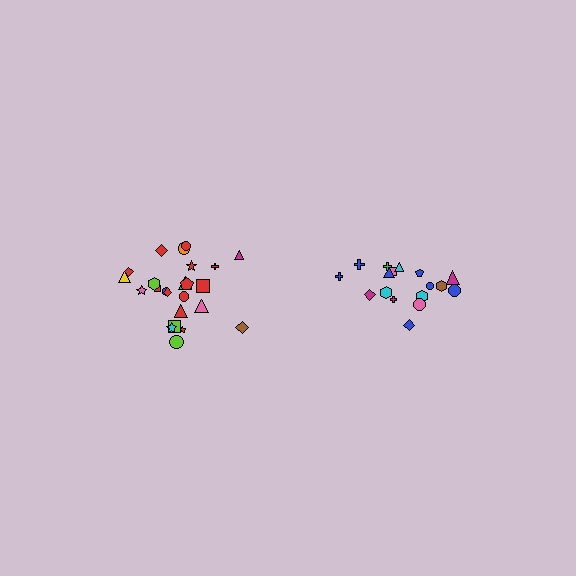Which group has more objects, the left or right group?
The left group.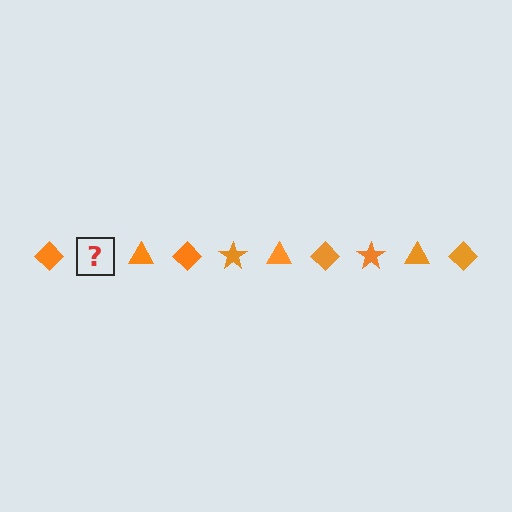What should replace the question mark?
The question mark should be replaced with an orange star.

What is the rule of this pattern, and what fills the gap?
The rule is that the pattern cycles through diamond, star, triangle shapes in orange. The gap should be filled with an orange star.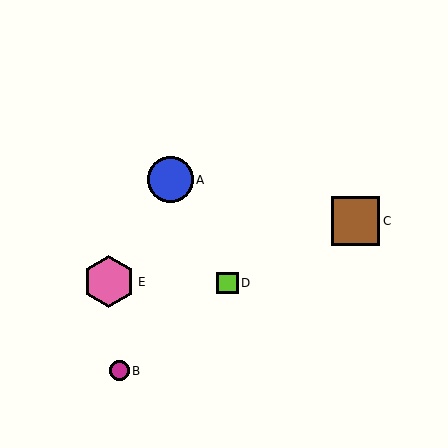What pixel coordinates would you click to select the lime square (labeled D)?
Click at (228, 283) to select the lime square D.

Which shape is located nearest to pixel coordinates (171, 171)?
The blue circle (labeled A) at (171, 180) is nearest to that location.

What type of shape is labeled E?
Shape E is a pink hexagon.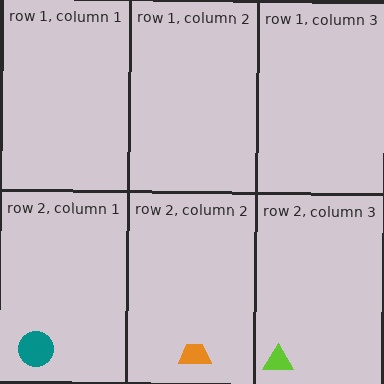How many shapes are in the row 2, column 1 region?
1.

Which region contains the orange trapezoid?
The row 2, column 2 region.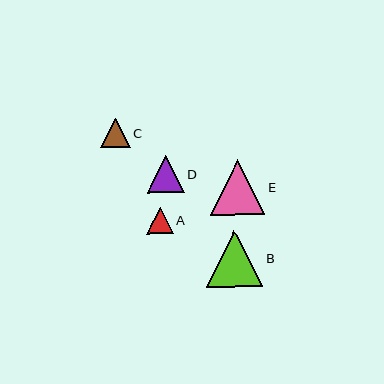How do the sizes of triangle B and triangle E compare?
Triangle B and triangle E are approximately the same size.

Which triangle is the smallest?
Triangle A is the smallest with a size of approximately 26 pixels.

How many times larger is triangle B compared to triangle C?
Triangle B is approximately 1.9 times the size of triangle C.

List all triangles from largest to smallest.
From largest to smallest: B, E, D, C, A.